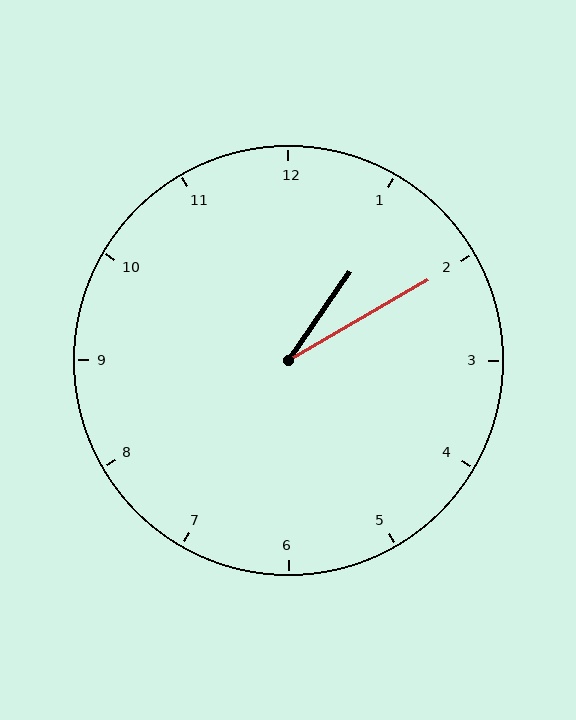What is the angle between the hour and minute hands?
Approximately 25 degrees.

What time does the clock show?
1:10.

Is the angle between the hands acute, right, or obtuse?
It is acute.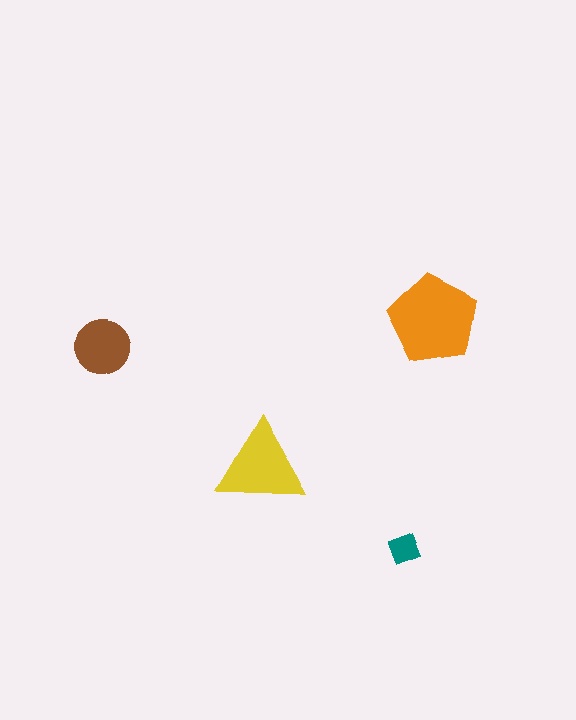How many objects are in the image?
There are 4 objects in the image.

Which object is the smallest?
The teal diamond.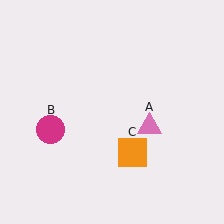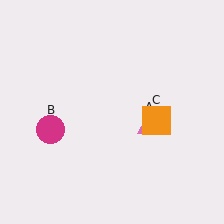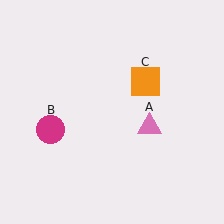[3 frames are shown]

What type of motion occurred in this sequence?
The orange square (object C) rotated counterclockwise around the center of the scene.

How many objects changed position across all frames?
1 object changed position: orange square (object C).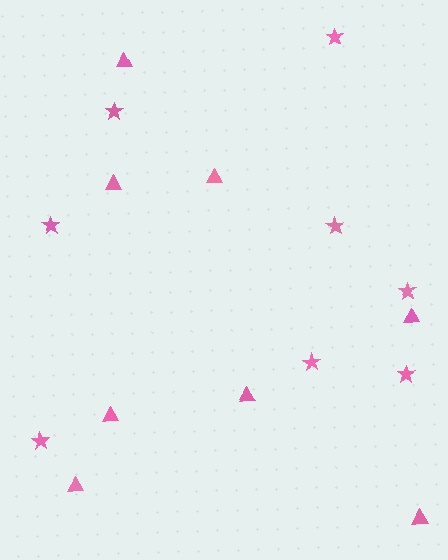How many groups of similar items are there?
There are 2 groups: one group of stars (8) and one group of triangles (8).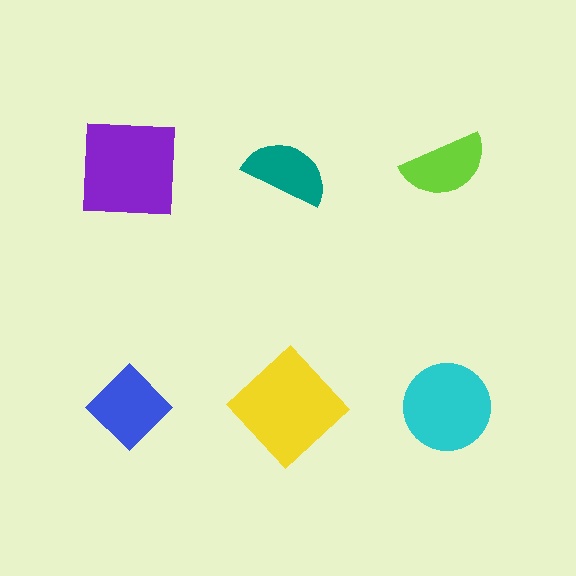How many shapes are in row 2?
3 shapes.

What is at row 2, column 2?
A yellow diamond.